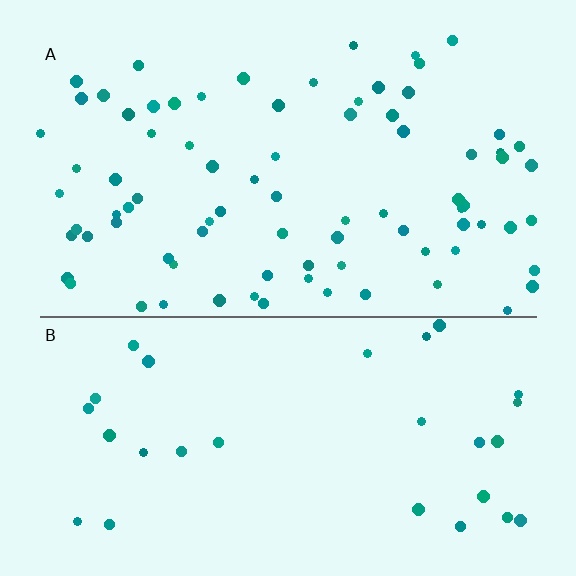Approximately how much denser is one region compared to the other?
Approximately 2.8× — region A over region B.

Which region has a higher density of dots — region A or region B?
A (the top).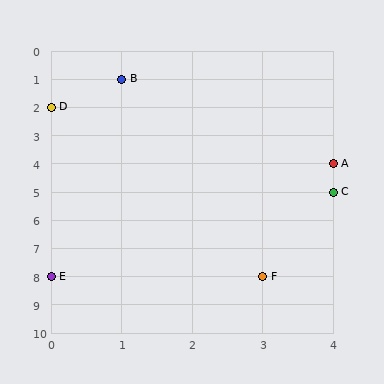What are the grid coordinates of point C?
Point C is at grid coordinates (4, 5).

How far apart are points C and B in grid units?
Points C and B are 3 columns and 4 rows apart (about 5.0 grid units diagonally).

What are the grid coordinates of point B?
Point B is at grid coordinates (1, 1).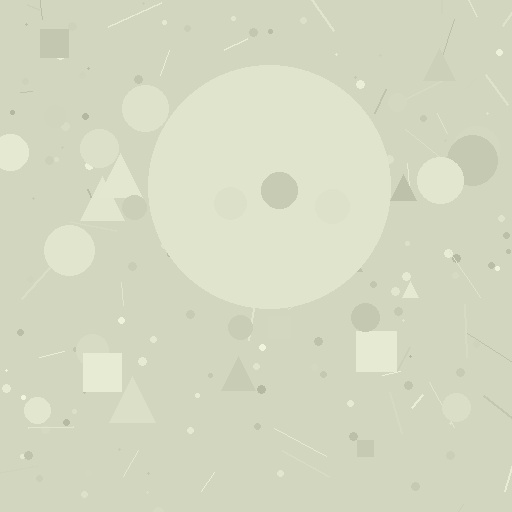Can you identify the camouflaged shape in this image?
The camouflaged shape is a circle.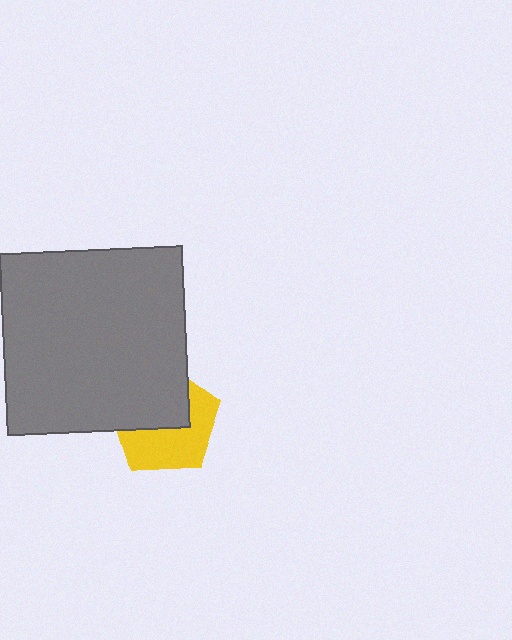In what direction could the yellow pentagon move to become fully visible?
The yellow pentagon could move toward the lower-right. That would shift it out from behind the gray square entirely.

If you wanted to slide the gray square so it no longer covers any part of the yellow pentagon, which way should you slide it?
Slide it toward the upper-left — that is the most direct way to separate the two shapes.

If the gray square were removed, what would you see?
You would see the complete yellow pentagon.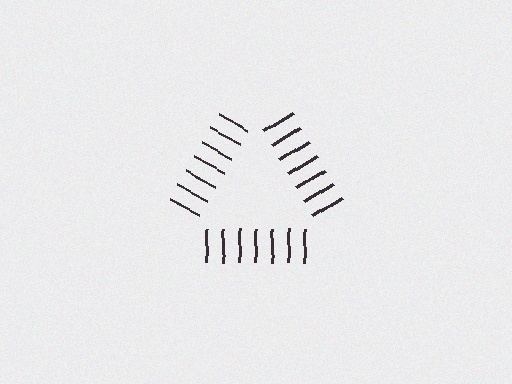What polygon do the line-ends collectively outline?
An illusory triangle — the line segments terminate on its edges but no continuous stroke is drawn.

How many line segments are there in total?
21 — 7 along each of the 3 edges.